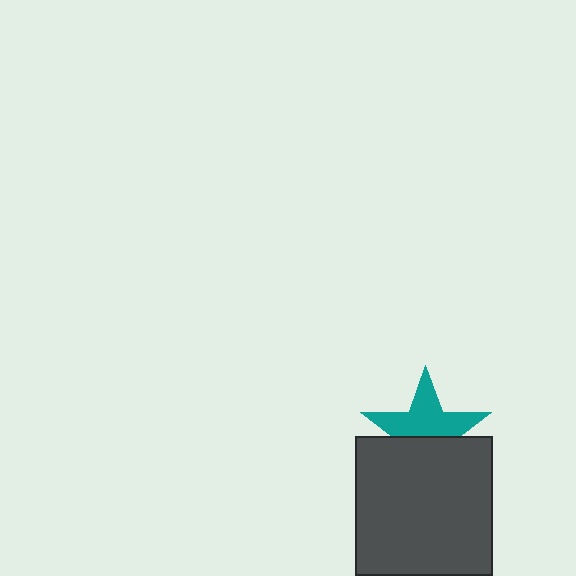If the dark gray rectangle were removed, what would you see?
You would see the complete teal star.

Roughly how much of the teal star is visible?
About half of it is visible (roughly 56%).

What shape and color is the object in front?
The object in front is a dark gray rectangle.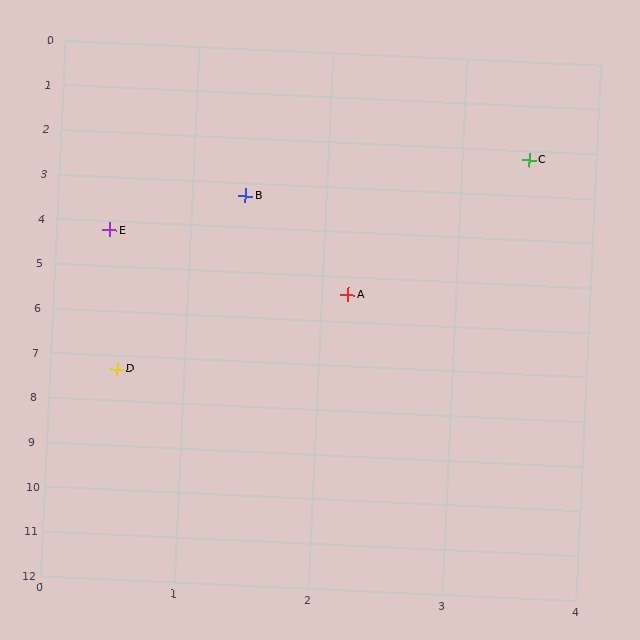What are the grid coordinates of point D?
Point D is at approximately (0.5, 7.3).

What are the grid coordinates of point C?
Point C is at approximately (3.5, 2.2).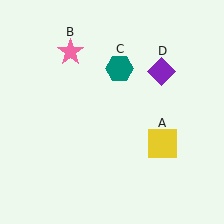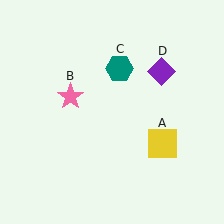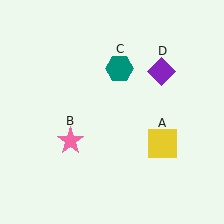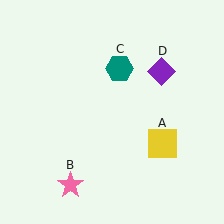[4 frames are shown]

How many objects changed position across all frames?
1 object changed position: pink star (object B).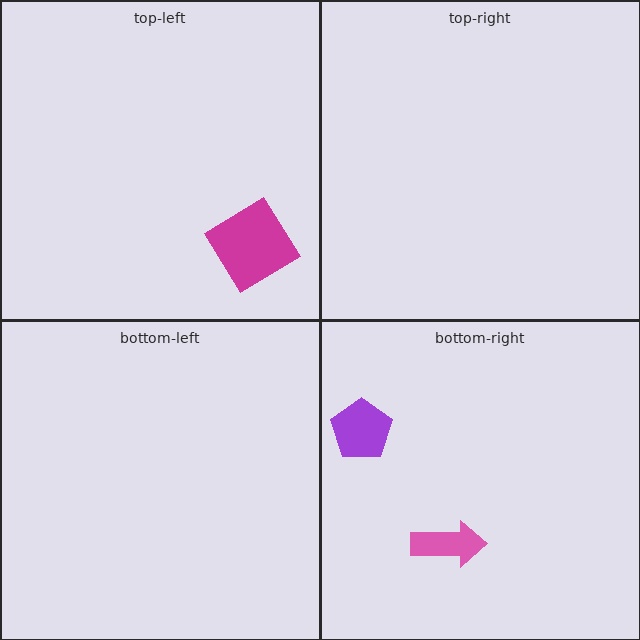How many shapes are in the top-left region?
1.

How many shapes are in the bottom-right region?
2.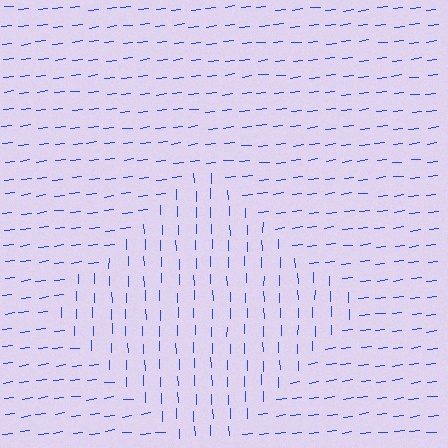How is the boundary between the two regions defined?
The boundary is defined purely by a change in line orientation (approximately 84 degrees difference). All lines are the same color and thickness.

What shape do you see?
I see a diamond.